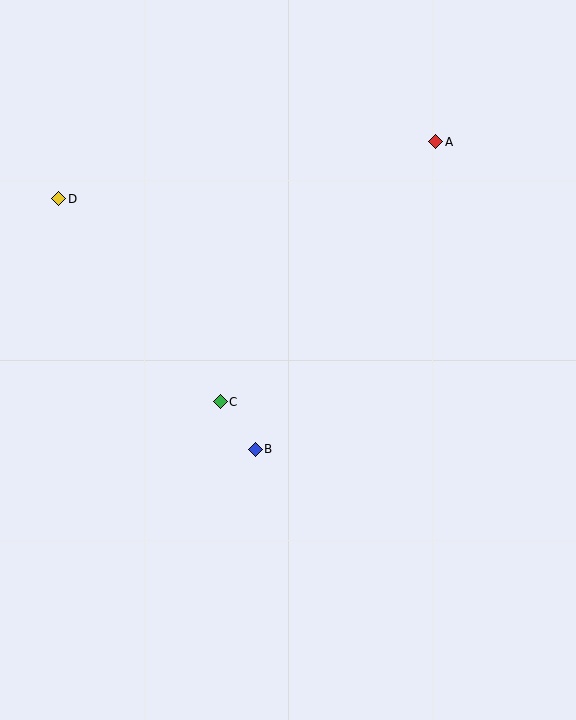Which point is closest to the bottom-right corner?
Point B is closest to the bottom-right corner.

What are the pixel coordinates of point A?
Point A is at (436, 142).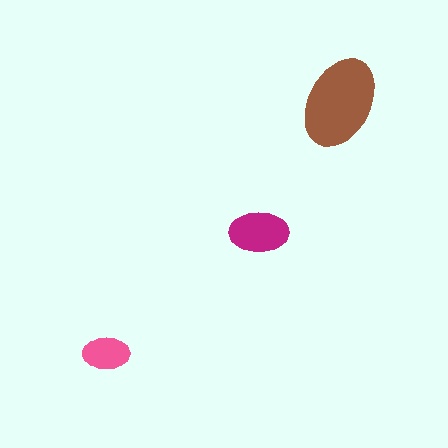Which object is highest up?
The brown ellipse is topmost.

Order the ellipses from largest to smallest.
the brown one, the magenta one, the pink one.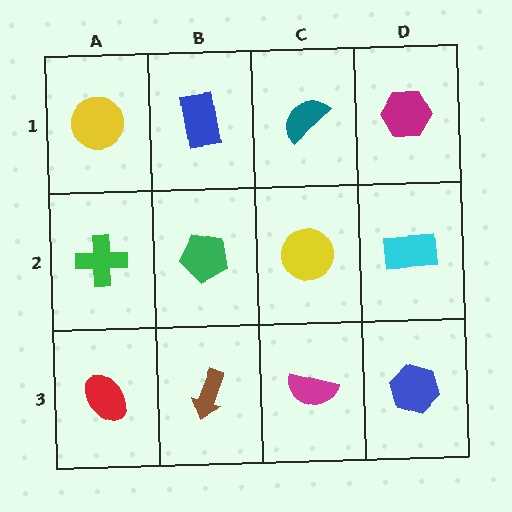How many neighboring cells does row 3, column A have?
2.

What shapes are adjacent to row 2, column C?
A teal semicircle (row 1, column C), a magenta semicircle (row 3, column C), a green pentagon (row 2, column B), a cyan rectangle (row 2, column D).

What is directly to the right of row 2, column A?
A green pentagon.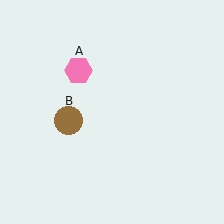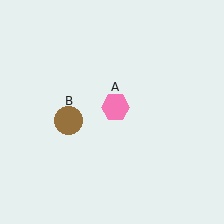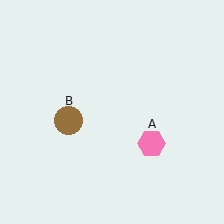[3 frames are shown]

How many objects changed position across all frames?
1 object changed position: pink hexagon (object A).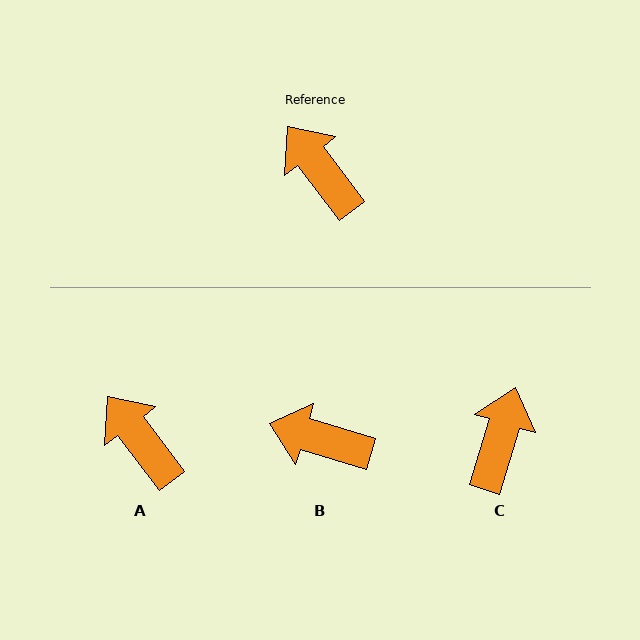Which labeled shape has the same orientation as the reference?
A.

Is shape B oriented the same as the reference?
No, it is off by about 36 degrees.